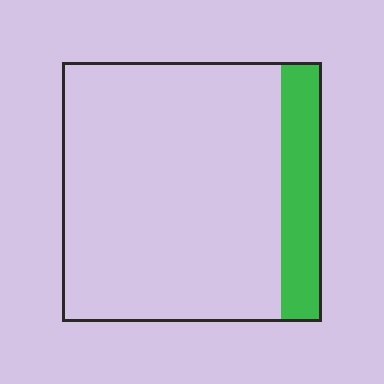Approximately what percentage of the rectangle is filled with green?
Approximately 15%.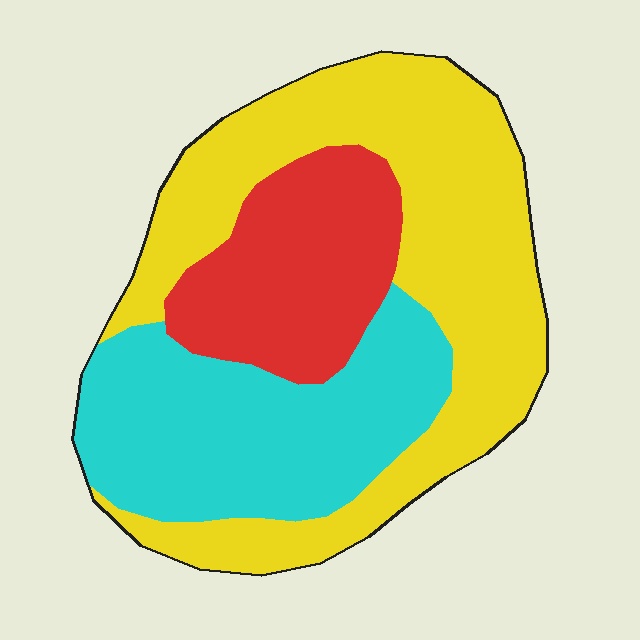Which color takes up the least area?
Red, at roughly 20%.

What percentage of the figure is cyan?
Cyan covers around 30% of the figure.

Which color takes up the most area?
Yellow, at roughly 50%.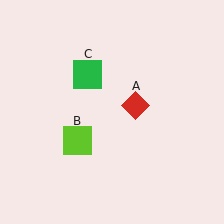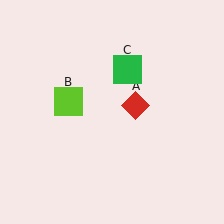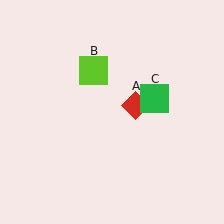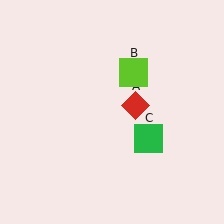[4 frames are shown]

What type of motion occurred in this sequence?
The lime square (object B), green square (object C) rotated clockwise around the center of the scene.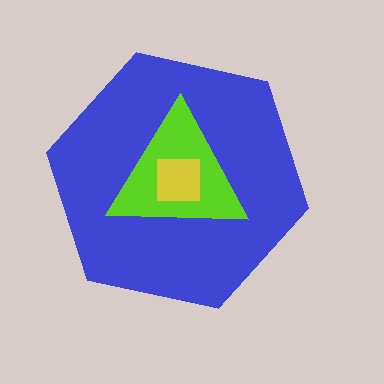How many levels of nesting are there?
3.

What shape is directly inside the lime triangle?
The yellow square.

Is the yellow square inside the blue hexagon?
Yes.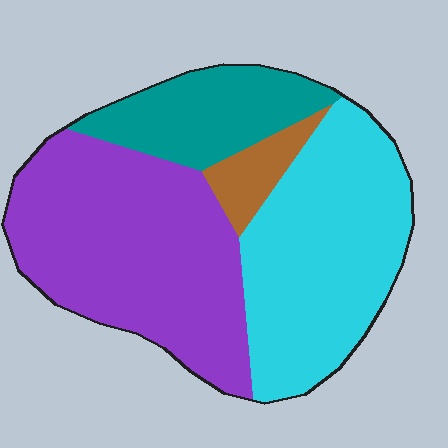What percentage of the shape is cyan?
Cyan covers roughly 35% of the shape.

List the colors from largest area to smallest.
From largest to smallest: purple, cyan, teal, brown.